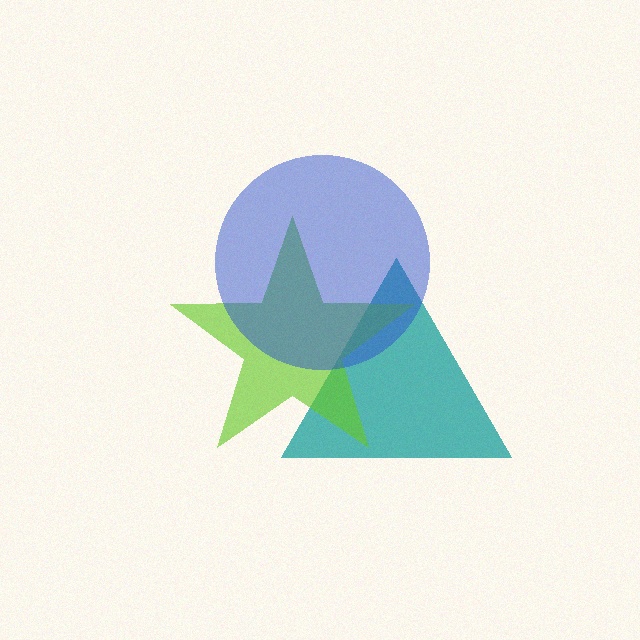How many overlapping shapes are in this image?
There are 3 overlapping shapes in the image.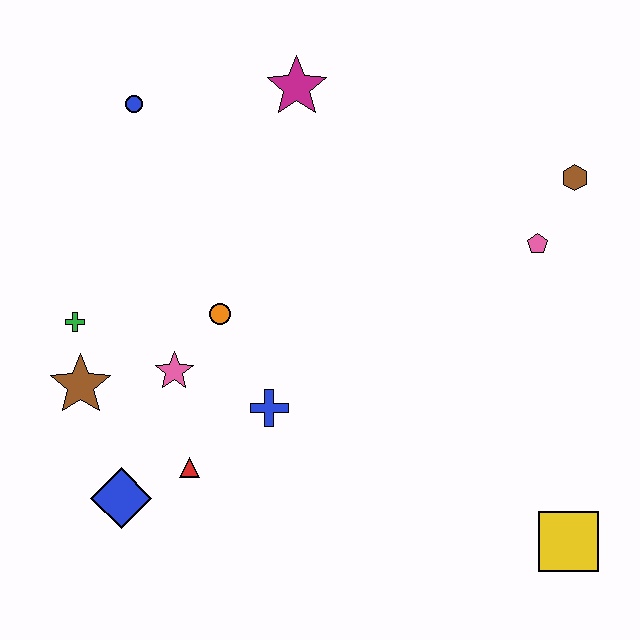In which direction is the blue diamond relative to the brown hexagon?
The blue diamond is to the left of the brown hexagon.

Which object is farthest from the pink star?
The brown hexagon is farthest from the pink star.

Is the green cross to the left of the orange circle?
Yes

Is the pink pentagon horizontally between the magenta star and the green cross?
No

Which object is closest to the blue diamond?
The red triangle is closest to the blue diamond.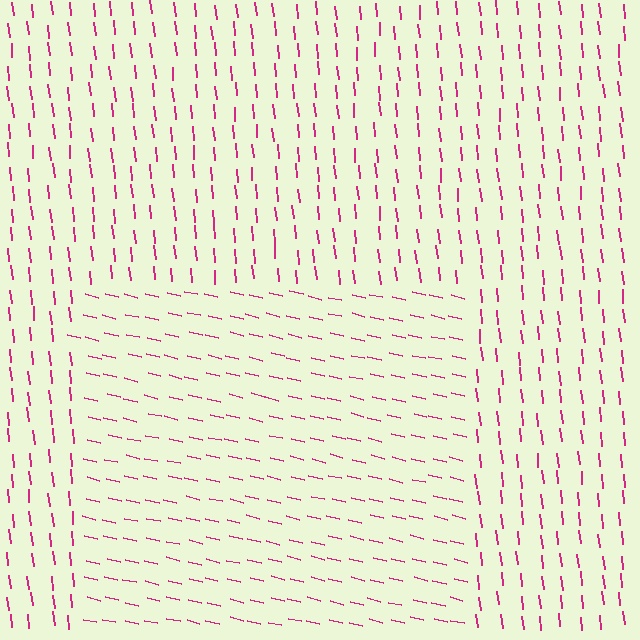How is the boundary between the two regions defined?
The boundary is defined purely by a change in line orientation (approximately 71 degrees difference). All lines are the same color and thickness.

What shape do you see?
I see a rectangle.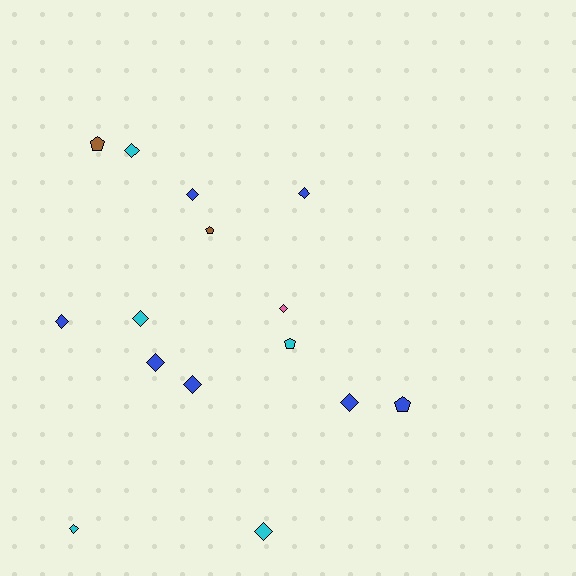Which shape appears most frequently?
Diamond, with 11 objects.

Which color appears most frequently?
Blue, with 7 objects.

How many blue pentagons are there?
There is 1 blue pentagon.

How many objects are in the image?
There are 15 objects.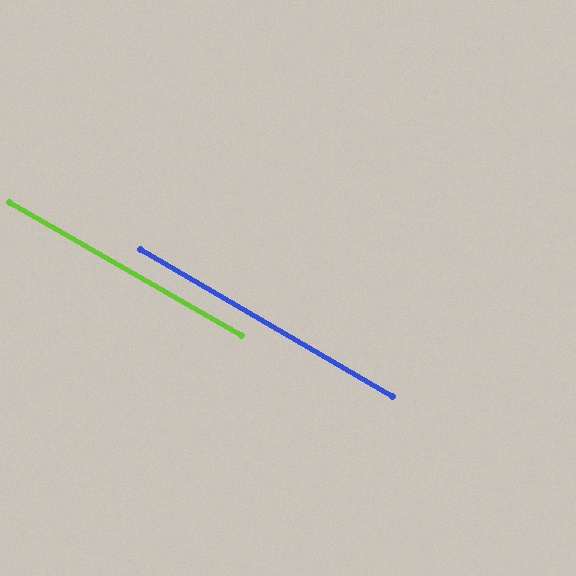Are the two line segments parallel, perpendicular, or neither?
Parallel — their directions differ by only 0.4°.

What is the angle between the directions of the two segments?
Approximately 0 degrees.